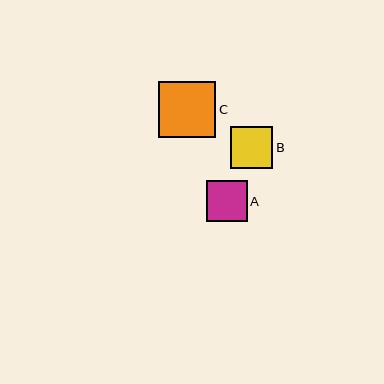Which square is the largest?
Square C is the largest with a size of approximately 57 pixels.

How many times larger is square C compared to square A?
Square C is approximately 1.4 times the size of square A.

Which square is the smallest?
Square A is the smallest with a size of approximately 41 pixels.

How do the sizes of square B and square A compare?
Square B and square A are approximately the same size.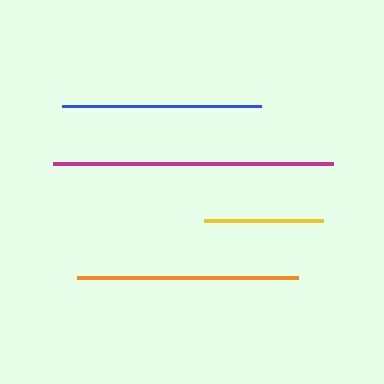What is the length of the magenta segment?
The magenta segment is approximately 280 pixels long.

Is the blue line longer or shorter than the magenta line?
The magenta line is longer than the blue line.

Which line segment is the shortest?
The yellow line is the shortest at approximately 119 pixels.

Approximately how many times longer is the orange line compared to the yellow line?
The orange line is approximately 1.9 times the length of the yellow line.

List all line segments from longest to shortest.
From longest to shortest: magenta, orange, blue, yellow.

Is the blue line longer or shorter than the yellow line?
The blue line is longer than the yellow line.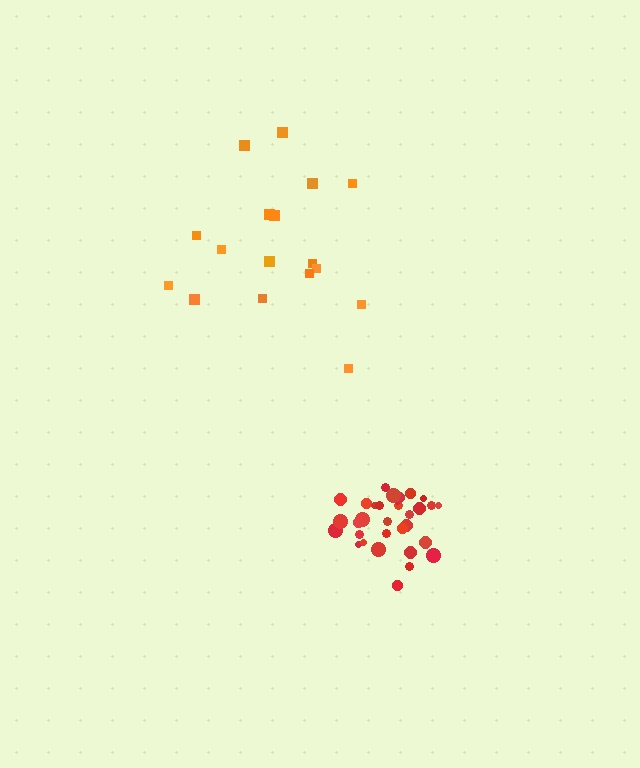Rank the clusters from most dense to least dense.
red, orange.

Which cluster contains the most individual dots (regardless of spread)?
Red (32).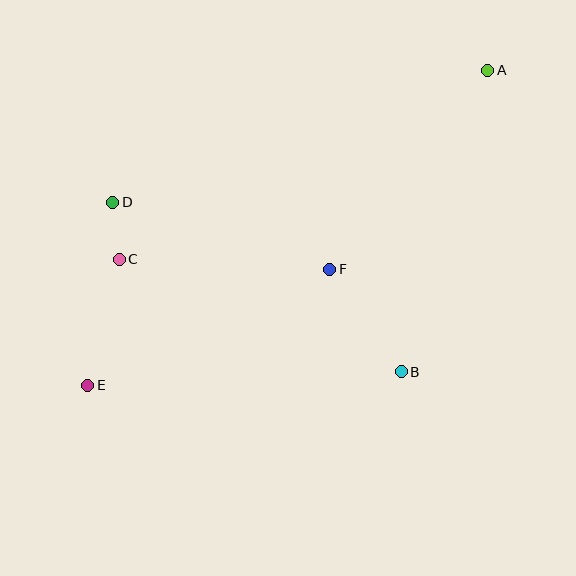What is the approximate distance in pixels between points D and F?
The distance between D and F is approximately 227 pixels.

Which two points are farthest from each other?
Points A and E are farthest from each other.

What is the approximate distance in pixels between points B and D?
The distance between B and D is approximately 335 pixels.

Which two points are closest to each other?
Points C and D are closest to each other.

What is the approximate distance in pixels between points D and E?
The distance between D and E is approximately 185 pixels.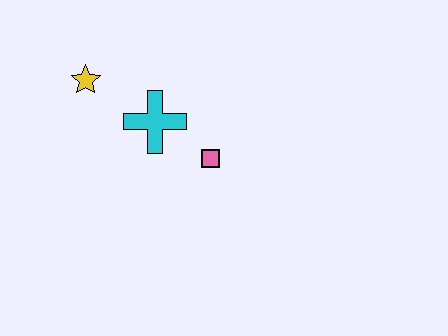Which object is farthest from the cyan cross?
The yellow star is farthest from the cyan cross.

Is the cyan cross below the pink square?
No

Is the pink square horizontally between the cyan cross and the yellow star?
No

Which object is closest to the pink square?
The cyan cross is closest to the pink square.